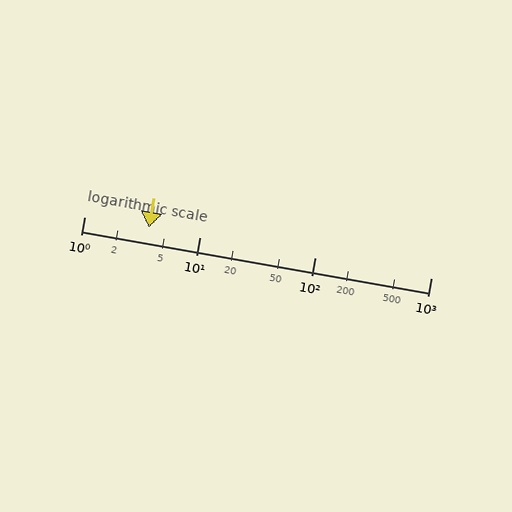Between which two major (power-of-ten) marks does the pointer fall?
The pointer is between 1 and 10.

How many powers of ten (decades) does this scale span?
The scale spans 3 decades, from 1 to 1000.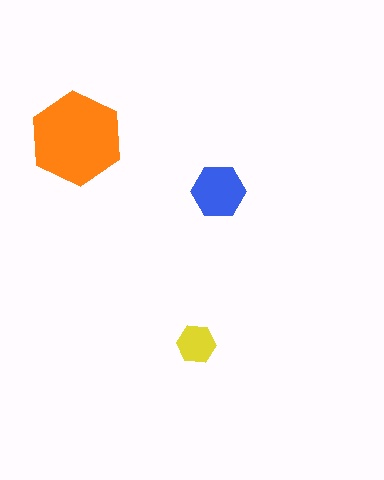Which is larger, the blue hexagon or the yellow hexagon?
The blue one.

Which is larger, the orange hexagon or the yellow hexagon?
The orange one.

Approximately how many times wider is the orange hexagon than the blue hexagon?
About 1.5 times wider.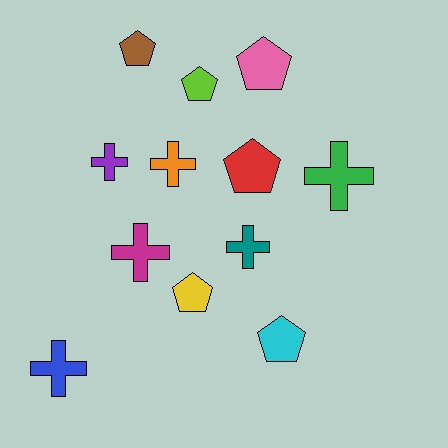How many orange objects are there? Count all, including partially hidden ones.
There is 1 orange object.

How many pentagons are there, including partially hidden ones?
There are 6 pentagons.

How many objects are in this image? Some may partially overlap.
There are 12 objects.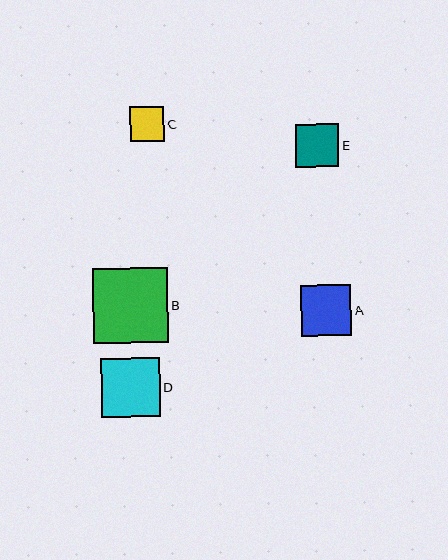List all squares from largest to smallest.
From largest to smallest: B, D, A, E, C.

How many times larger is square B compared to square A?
Square B is approximately 1.5 times the size of square A.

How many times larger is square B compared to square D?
Square B is approximately 1.3 times the size of square D.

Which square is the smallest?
Square C is the smallest with a size of approximately 34 pixels.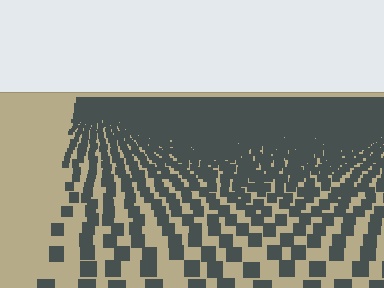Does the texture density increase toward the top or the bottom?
Density increases toward the top.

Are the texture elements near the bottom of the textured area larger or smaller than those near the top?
Larger. Near the bottom, elements are closer to the viewer and appear at a bigger on-screen size.